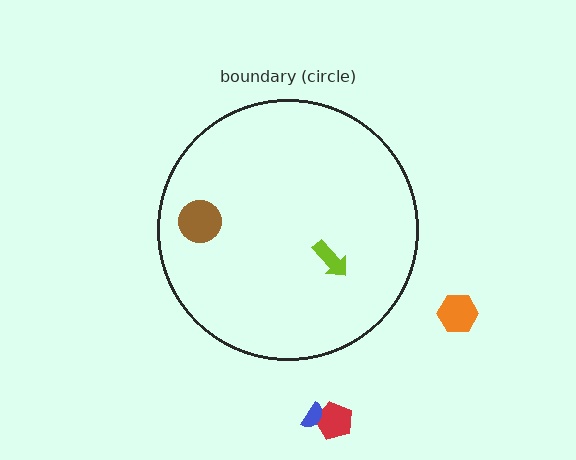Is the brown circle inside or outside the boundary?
Inside.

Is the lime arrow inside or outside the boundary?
Inside.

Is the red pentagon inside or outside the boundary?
Outside.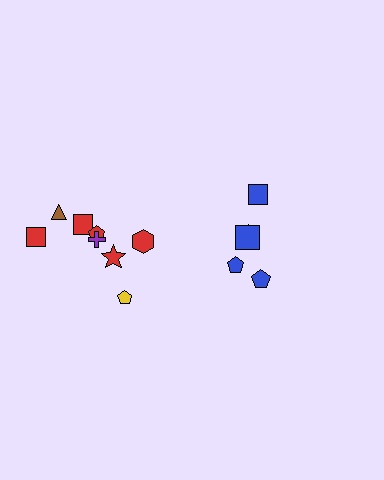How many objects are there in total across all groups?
There are 13 objects.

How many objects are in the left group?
There are 8 objects.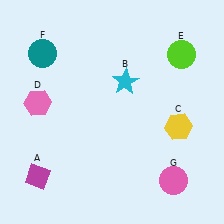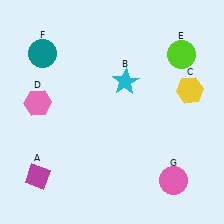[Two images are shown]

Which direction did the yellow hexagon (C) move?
The yellow hexagon (C) moved up.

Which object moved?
The yellow hexagon (C) moved up.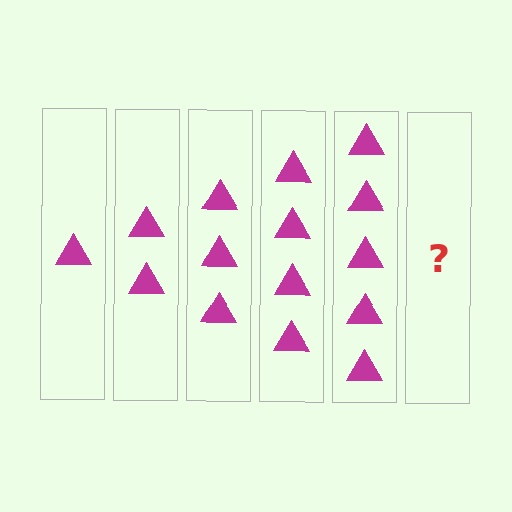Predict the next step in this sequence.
The next step is 6 triangles.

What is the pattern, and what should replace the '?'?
The pattern is that each step adds one more triangle. The '?' should be 6 triangles.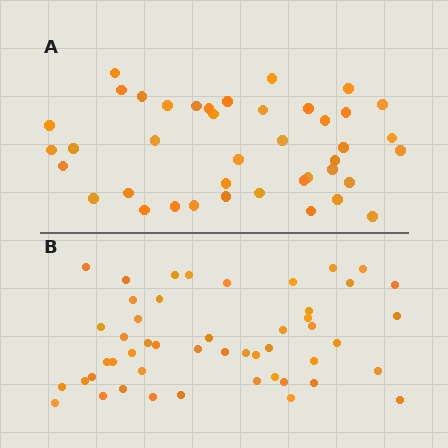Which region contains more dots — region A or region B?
Region B (the bottom region) has more dots.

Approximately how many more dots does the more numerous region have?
Region B has roughly 8 or so more dots than region A.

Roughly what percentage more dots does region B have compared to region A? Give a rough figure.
About 20% more.